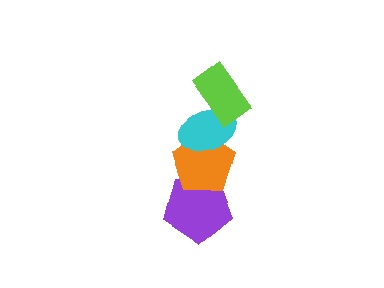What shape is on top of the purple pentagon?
The orange pentagon is on top of the purple pentagon.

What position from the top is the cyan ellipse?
The cyan ellipse is 2nd from the top.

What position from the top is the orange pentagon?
The orange pentagon is 3rd from the top.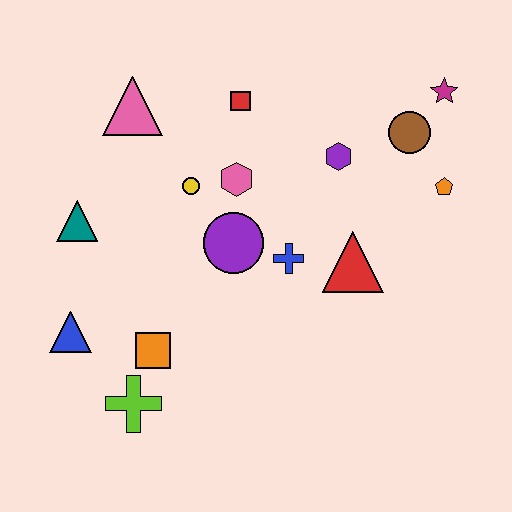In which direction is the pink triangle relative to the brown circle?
The pink triangle is to the left of the brown circle.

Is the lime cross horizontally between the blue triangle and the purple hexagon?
Yes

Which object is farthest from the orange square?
The magenta star is farthest from the orange square.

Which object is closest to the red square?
The pink hexagon is closest to the red square.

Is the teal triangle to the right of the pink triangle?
No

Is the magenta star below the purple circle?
No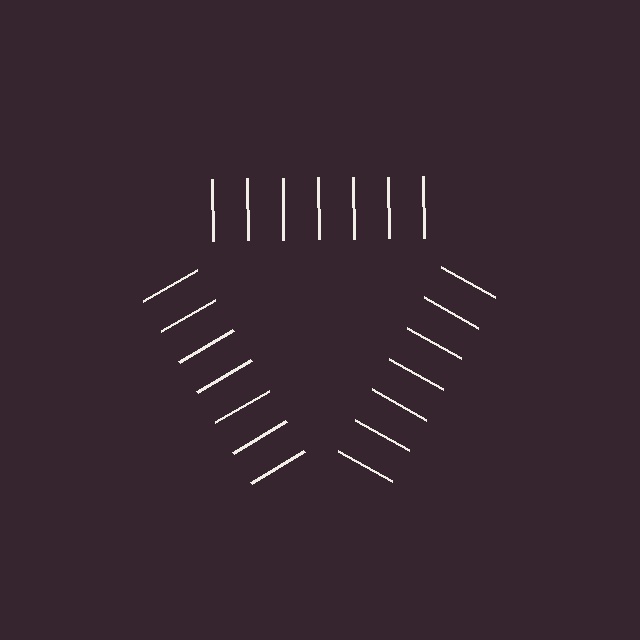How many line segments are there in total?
21 — 7 along each of the 3 edges.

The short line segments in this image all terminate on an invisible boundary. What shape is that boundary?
An illusory triangle — the line segments terminate on its edges but no continuous stroke is drawn.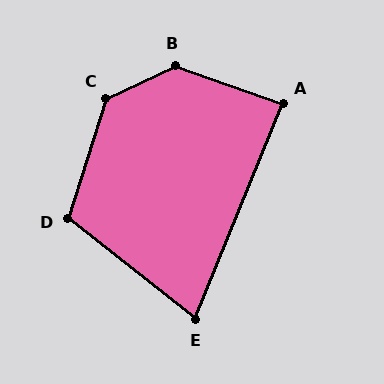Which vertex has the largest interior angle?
B, at approximately 136 degrees.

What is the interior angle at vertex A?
Approximately 87 degrees (approximately right).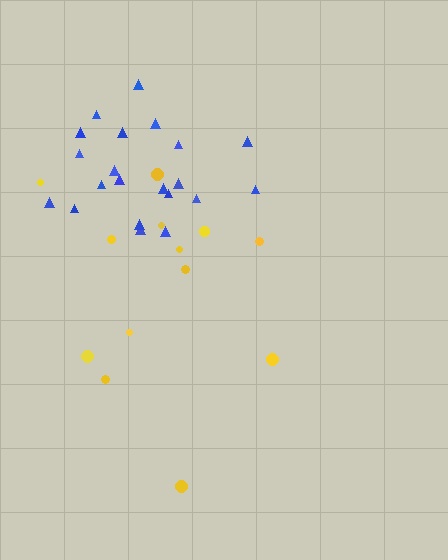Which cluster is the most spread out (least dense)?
Yellow.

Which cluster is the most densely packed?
Blue.